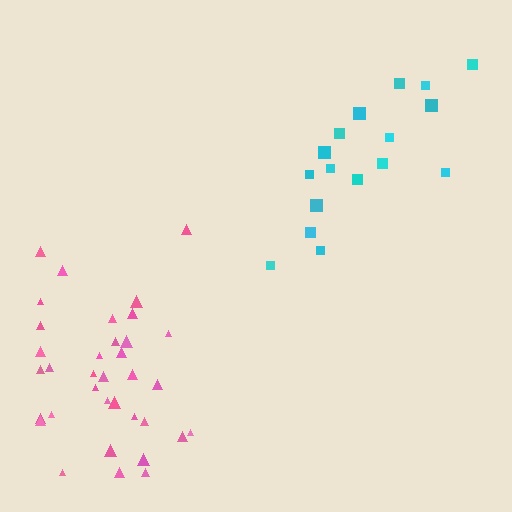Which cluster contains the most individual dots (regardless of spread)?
Pink (35).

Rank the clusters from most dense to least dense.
pink, cyan.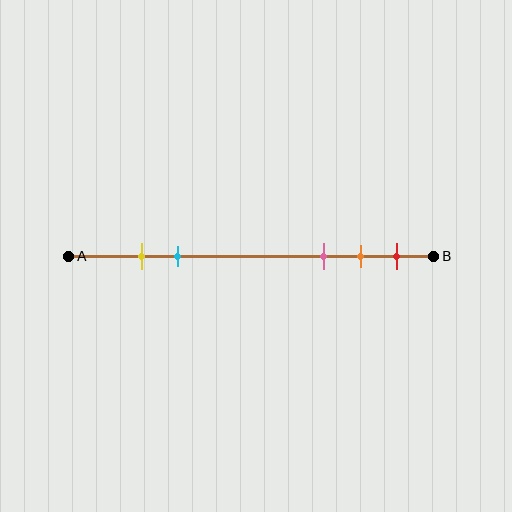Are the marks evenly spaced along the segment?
No, the marks are not evenly spaced.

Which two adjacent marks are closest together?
The yellow and cyan marks are the closest adjacent pair.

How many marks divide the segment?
There are 5 marks dividing the segment.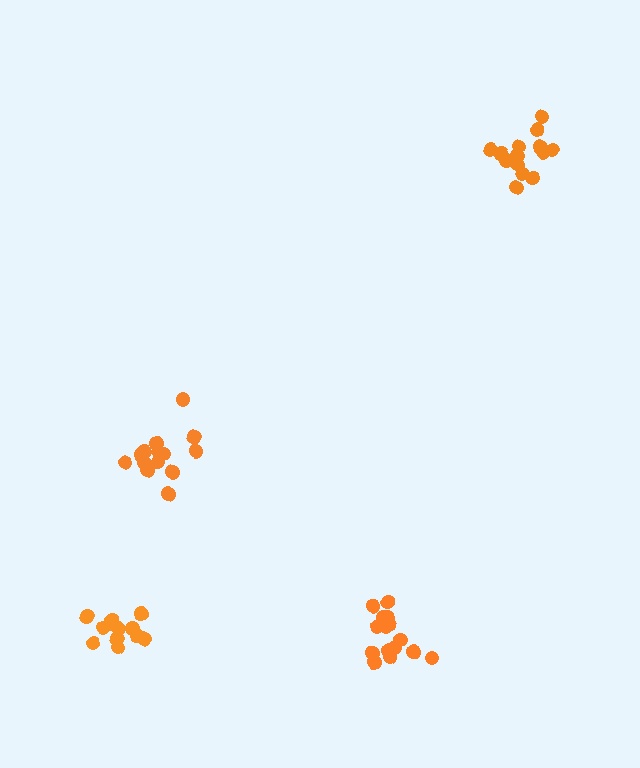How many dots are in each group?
Group 1: 13 dots, Group 2: 14 dots, Group 3: 14 dots, Group 4: 15 dots (56 total).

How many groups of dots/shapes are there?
There are 4 groups.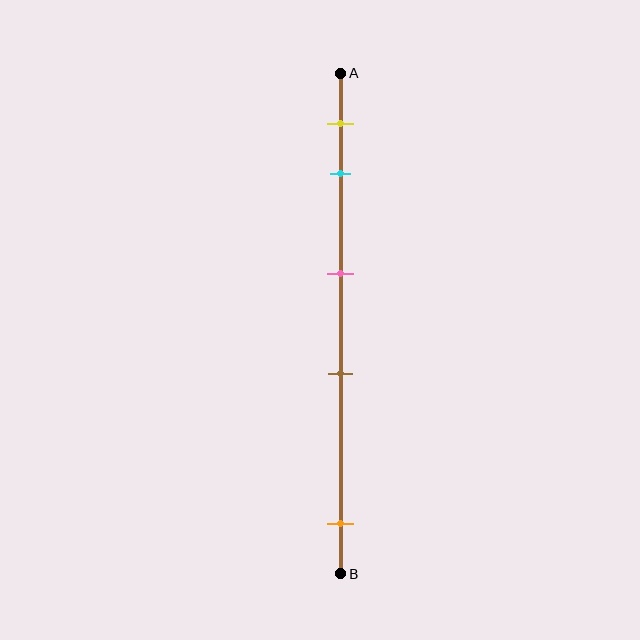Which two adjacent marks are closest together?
The yellow and cyan marks are the closest adjacent pair.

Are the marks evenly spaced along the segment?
No, the marks are not evenly spaced.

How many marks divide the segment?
There are 5 marks dividing the segment.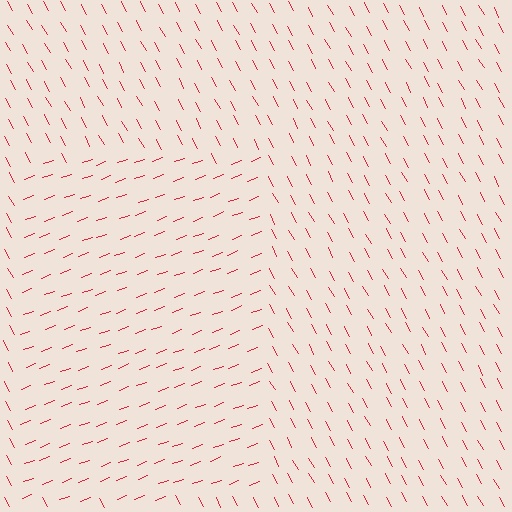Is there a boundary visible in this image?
Yes, there is a texture boundary formed by a change in line orientation.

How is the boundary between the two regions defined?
The boundary is defined purely by a change in line orientation (approximately 81 degrees difference). All lines are the same color and thickness.